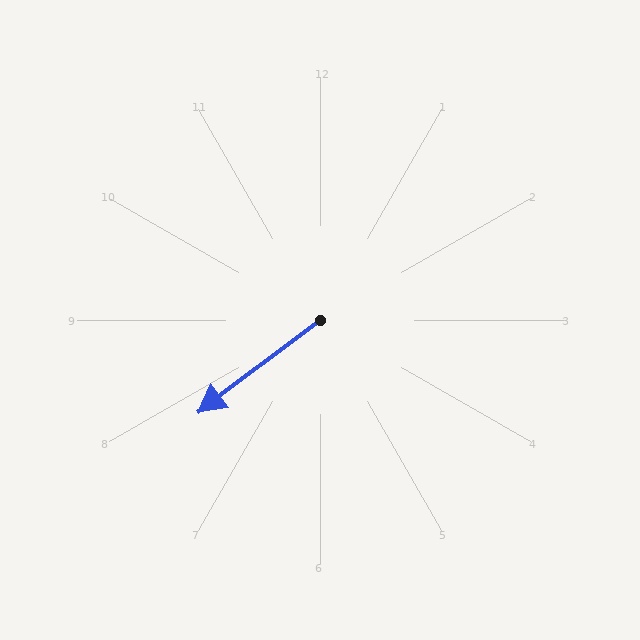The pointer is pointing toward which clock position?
Roughly 8 o'clock.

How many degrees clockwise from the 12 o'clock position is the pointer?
Approximately 233 degrees.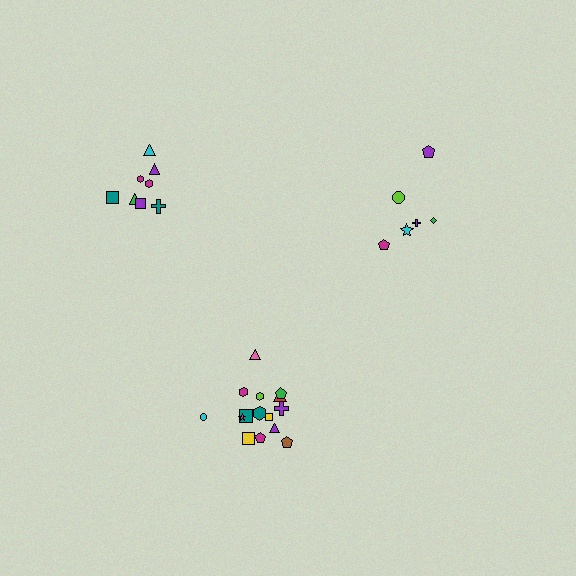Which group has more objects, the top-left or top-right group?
The top-left group.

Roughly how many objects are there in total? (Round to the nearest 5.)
Roughly 30 objects in total.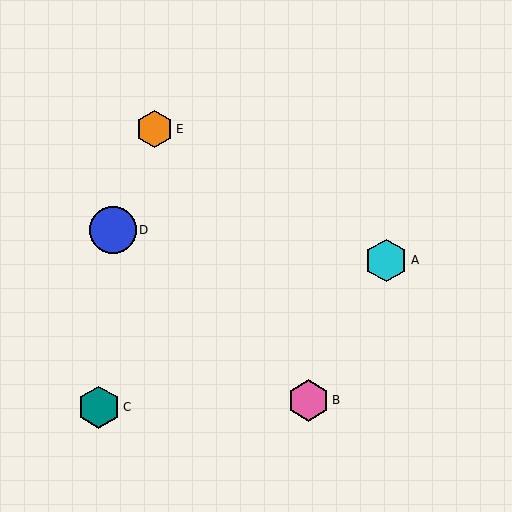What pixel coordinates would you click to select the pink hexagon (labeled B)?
Click at (309, 401) to select the pink hexagon B.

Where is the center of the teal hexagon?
The center of the teal hexagon is at (99, 407).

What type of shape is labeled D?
Shape D is a blue circle.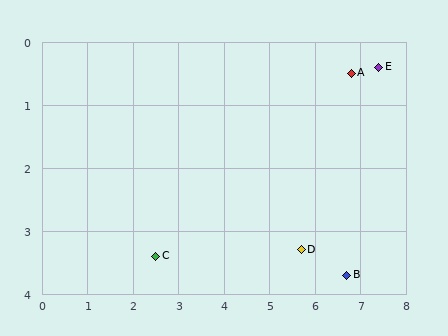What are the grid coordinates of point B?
Point B is at approximately (6.7, 3.7).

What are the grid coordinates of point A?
Point A is at approximately (6.8, 0.5).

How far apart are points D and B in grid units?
Points D and B are about 1.1 grid units apart.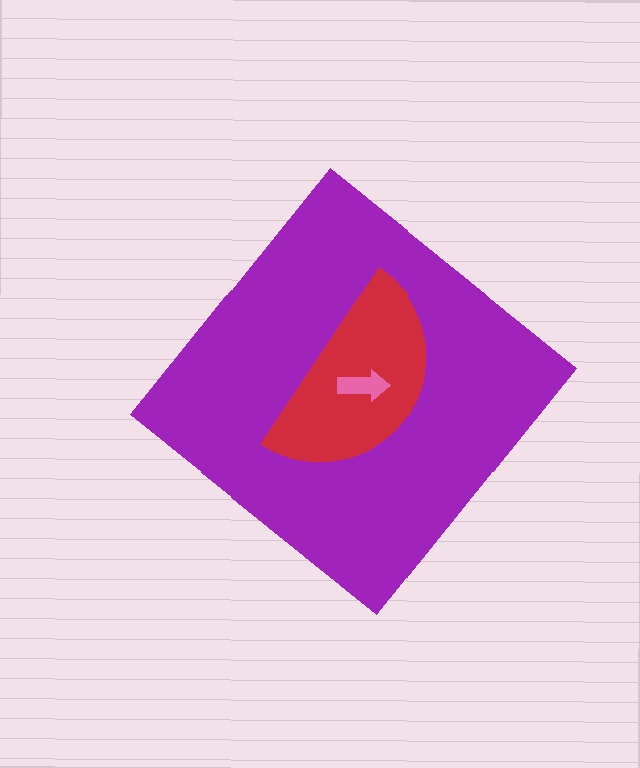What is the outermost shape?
The purple diamond.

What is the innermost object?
The pink arrow.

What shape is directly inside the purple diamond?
The red semicircle.